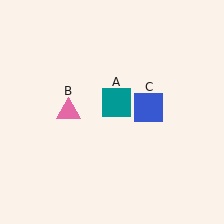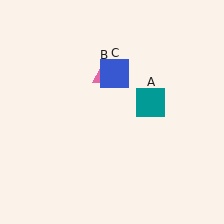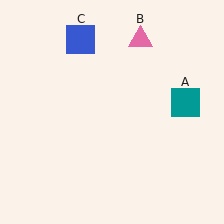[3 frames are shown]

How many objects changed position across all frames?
3 objects changed position: teal square (object A), pink triangle (object B), blue square (object C).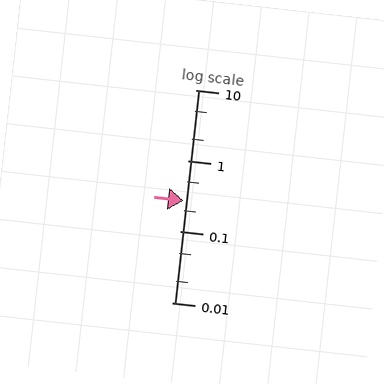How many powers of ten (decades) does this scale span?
The scale spans 3 decades, from 0.01 to 10.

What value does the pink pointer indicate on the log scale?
The pointer indicates approximately 0.27.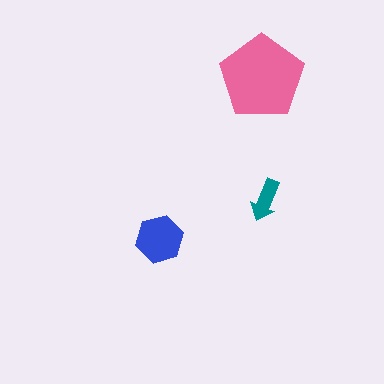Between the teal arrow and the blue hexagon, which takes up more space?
The blue hexagon.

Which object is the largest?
The pink pentagon.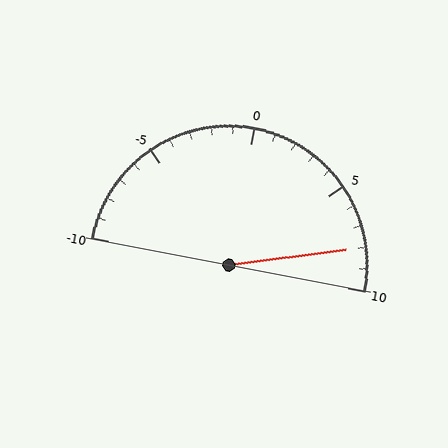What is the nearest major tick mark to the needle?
The nearest major tick mark is 10.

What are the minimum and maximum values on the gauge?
The gauge ranges from -10 to 10.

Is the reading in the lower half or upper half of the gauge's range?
The reading is in the upper half of the range (-10 to 10).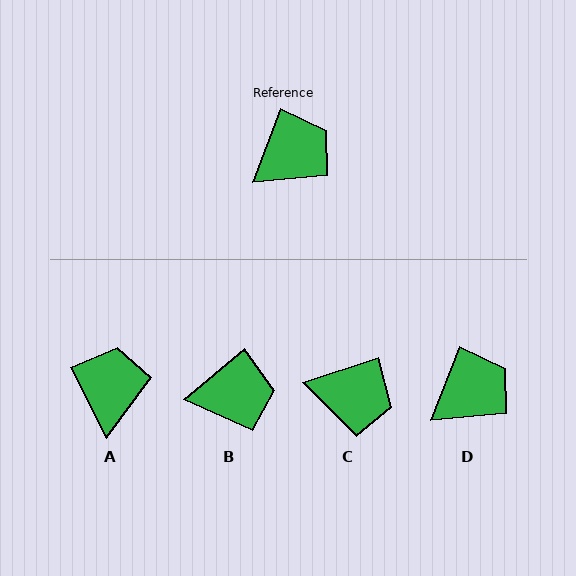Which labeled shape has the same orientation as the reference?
D.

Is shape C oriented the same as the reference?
No, it is off by about 51 degrees.